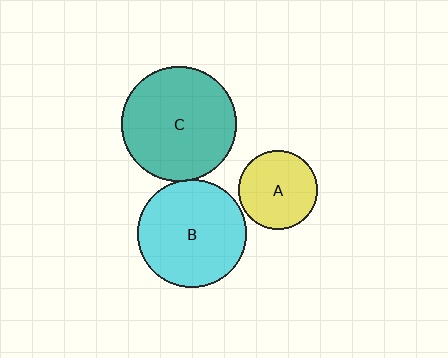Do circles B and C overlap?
Yes.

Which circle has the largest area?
Circle C (teal).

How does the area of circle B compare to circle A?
Approximately 1.9 times.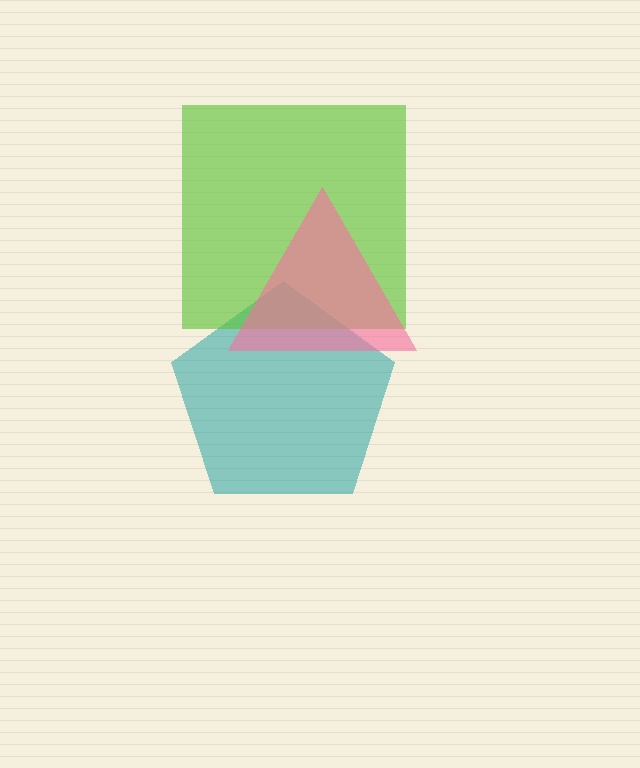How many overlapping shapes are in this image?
There are 3 overlapping shapes in the image.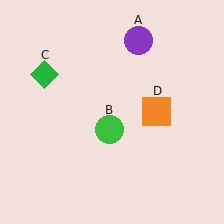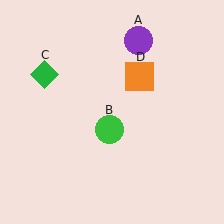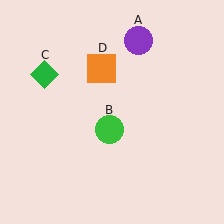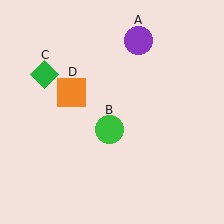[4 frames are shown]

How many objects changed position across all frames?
1 object changed position: orange square (object D).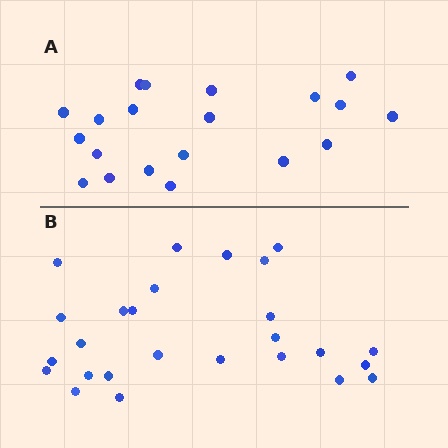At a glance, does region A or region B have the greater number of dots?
Region B (the bottom region) has more dots.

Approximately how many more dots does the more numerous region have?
Region B has about 6 more dots than region A.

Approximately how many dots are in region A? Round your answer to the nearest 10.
About 20 dots.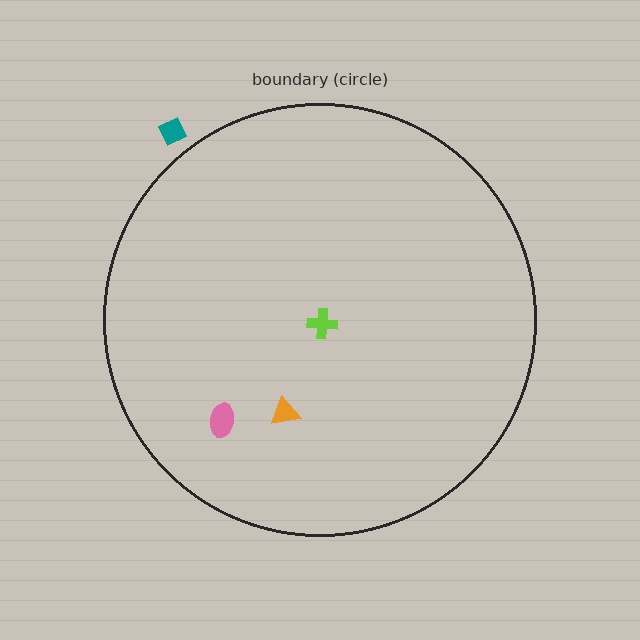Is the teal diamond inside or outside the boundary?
Outside.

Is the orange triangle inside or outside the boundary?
Inside.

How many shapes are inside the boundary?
3 inside, 1 outside.